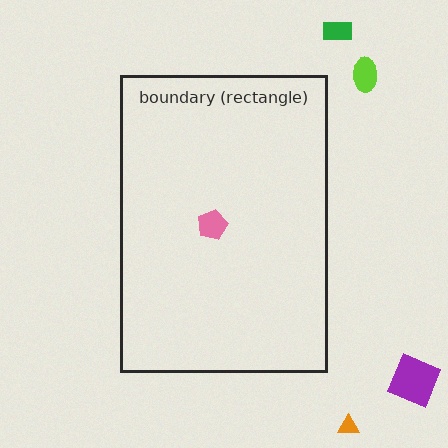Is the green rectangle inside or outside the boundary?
Outside.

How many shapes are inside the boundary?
1 inside, 4 outside.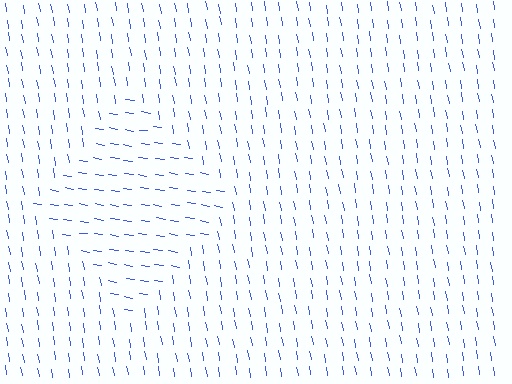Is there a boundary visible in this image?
Yes, there is a texture boundary formed by a change in line orientation.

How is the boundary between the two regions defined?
The boundary is defined purely by a change in line orientation (approximately 72 degrees difference). All lines are the same color and thickness.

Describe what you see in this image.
The image is filled with small blue line segments. A diamond region in the image has lines oriented differently from the surrounding lines, creating a visible texture boundary.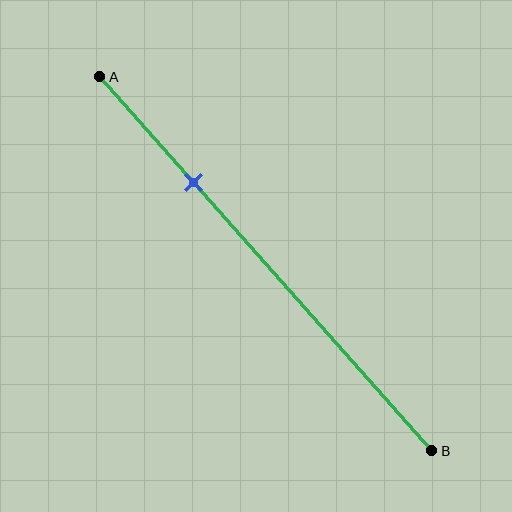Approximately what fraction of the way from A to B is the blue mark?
The blue mark is approximately 30% of the way from A to B.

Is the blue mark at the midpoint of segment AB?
No, the mark is at about 30% from A, not at the 50% midpoint.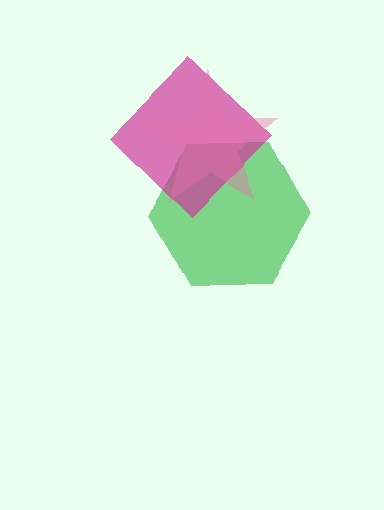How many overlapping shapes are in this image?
There are 3 overlapping shapes in the image.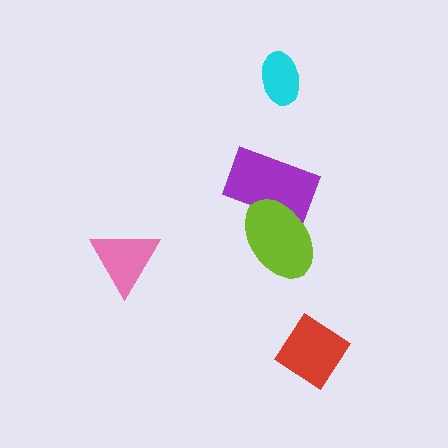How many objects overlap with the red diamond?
0 objects overlap with the red diamond.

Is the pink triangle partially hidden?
No, no other shape covers it.